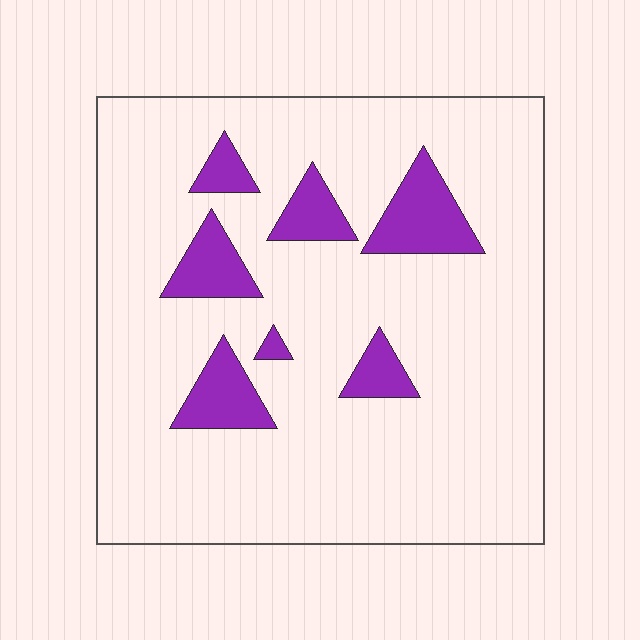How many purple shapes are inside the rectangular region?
7.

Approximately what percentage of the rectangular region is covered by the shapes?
Approximately 15%.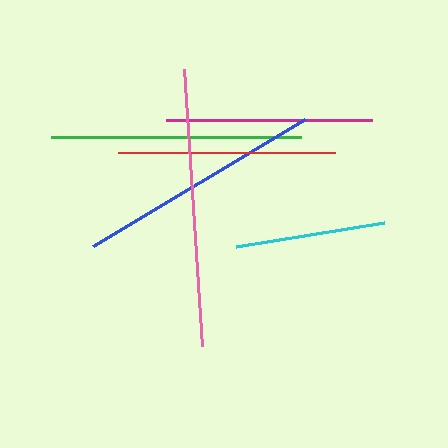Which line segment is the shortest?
The cyan line is the shortest at approximately 150 pixels.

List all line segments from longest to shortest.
From longest to shortest: pink, green, blue, red, magenta, cyan.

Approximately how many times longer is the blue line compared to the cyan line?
The blue line is approximately 1.6 times the length of the cyan line.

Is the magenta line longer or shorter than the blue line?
The blue line is longer than the magenta line.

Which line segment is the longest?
The pink line is the longest at approximately 278 pixels.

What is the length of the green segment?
The green segment is approximately 250 pixels long.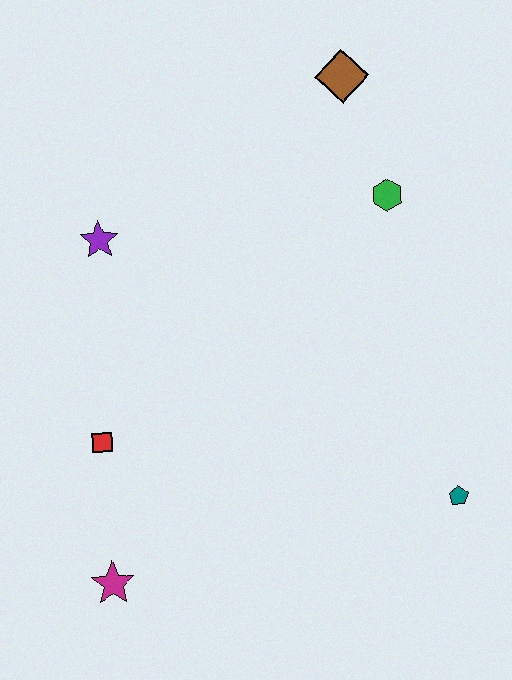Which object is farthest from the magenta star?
The brown diamond is farthest from the magenta star.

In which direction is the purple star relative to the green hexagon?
The purple star is to the left of the green hexagon.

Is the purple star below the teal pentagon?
No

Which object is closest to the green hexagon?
The brown diamond is closest to the green hexagon.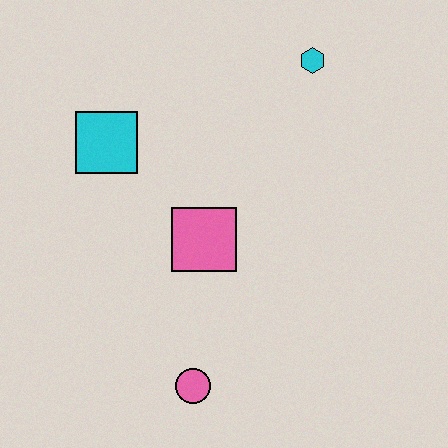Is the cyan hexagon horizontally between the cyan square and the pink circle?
No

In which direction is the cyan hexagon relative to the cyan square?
The cyan hexagon is to the right of the cyan square.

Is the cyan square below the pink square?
No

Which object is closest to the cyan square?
The pink square is closest to the cyan square.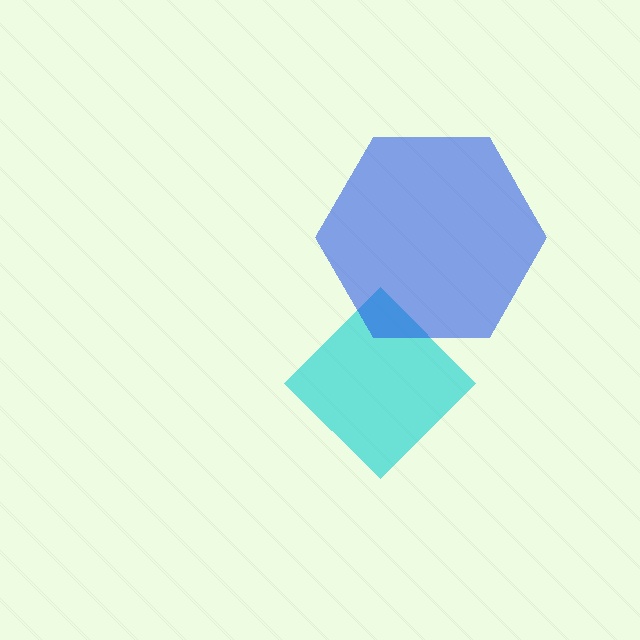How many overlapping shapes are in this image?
There are 2 overlapping shapes in the image.